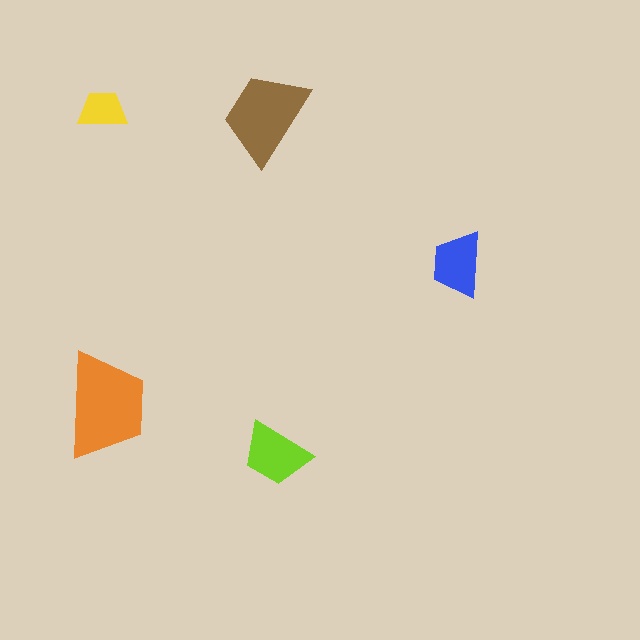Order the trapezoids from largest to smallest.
the orange one, the brown one, the lime one, the blue one, the yellow one.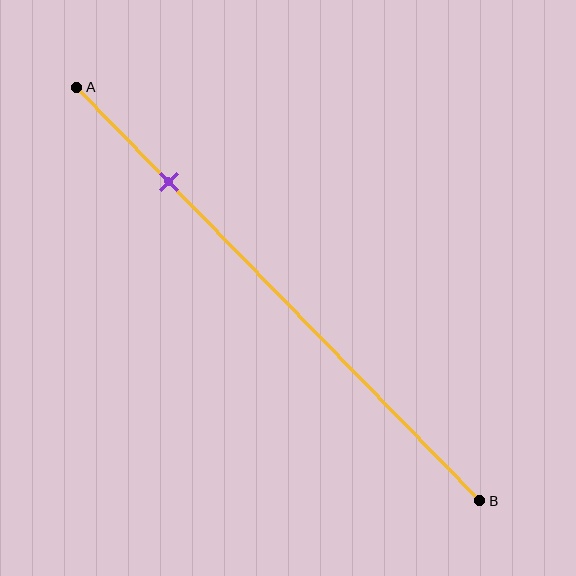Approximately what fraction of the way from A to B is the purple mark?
The purple mark is approximately 25% of the way from A to B.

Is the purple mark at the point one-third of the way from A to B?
No, the mark is at about 25% from A, not at the 33% one-third point.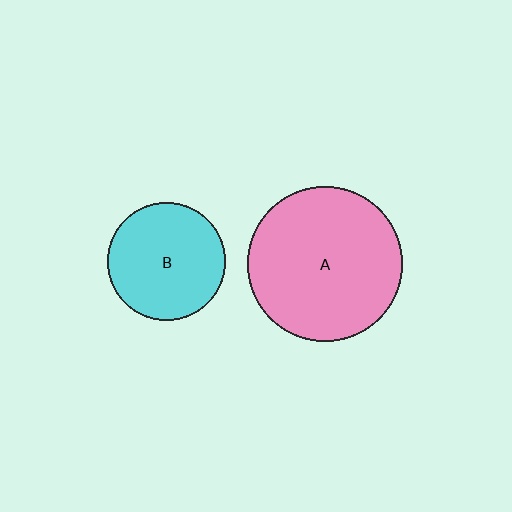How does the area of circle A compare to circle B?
Approximately 1.7 times.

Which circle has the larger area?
Circle A (pink).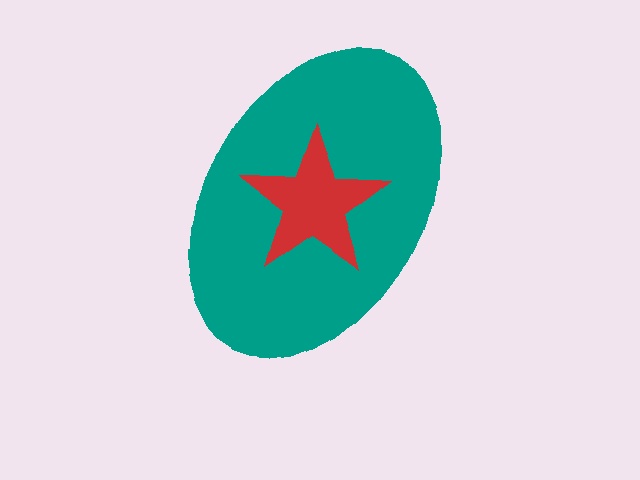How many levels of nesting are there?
2.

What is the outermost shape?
The teal ellipse.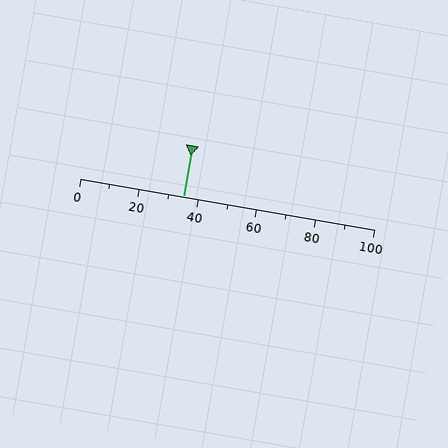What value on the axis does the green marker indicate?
The marker indicates approximately 35.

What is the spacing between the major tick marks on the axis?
The major ticks are spaced 20 apart.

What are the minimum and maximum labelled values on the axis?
The axis runs from 0 to 100.